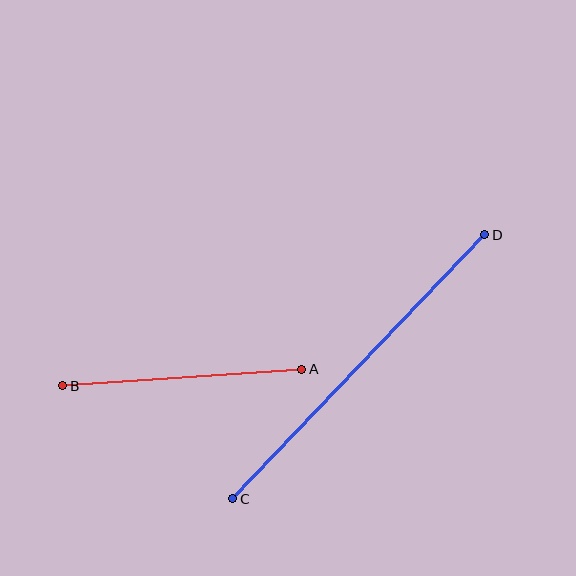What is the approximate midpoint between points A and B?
The midpoint is at approximately (182, 377) pixels.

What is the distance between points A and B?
The distance is approximately 240 pixels.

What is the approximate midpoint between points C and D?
The midpoint is at approximately (359, 367) pixels.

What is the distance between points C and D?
The distance is approximately 365 pixels.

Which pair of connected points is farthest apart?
Points C and D are farthest apart.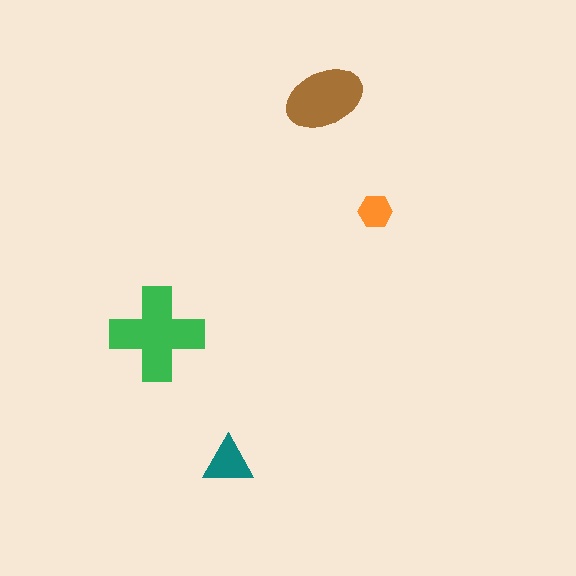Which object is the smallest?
The orange hexagon.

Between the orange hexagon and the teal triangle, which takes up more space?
The teal triangle.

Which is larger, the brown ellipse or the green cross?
The green cross.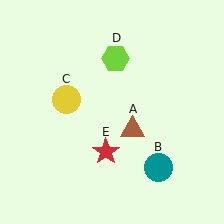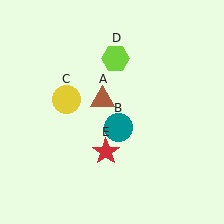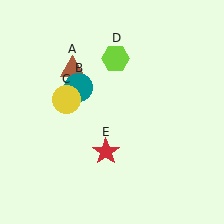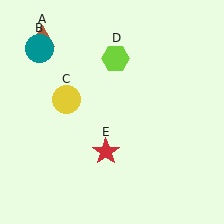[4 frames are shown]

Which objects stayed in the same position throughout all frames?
Yellow circle (object C) and lime hexagon (object D) and red star (object E) remained stationary.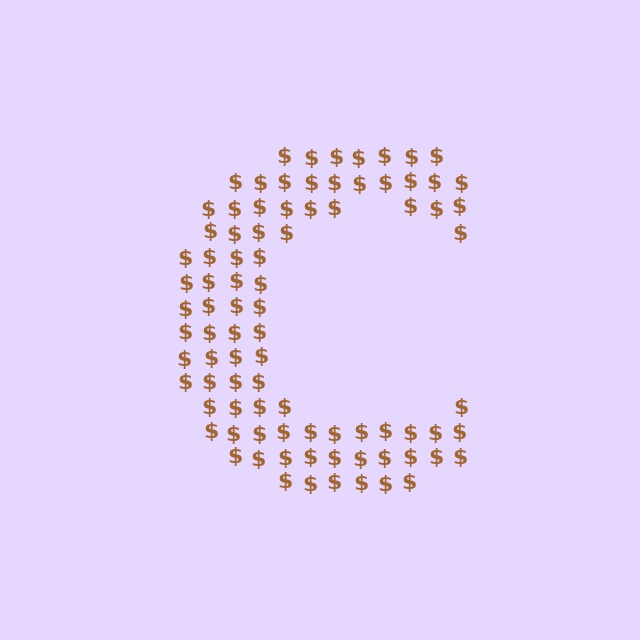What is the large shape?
The large shape is the letter C.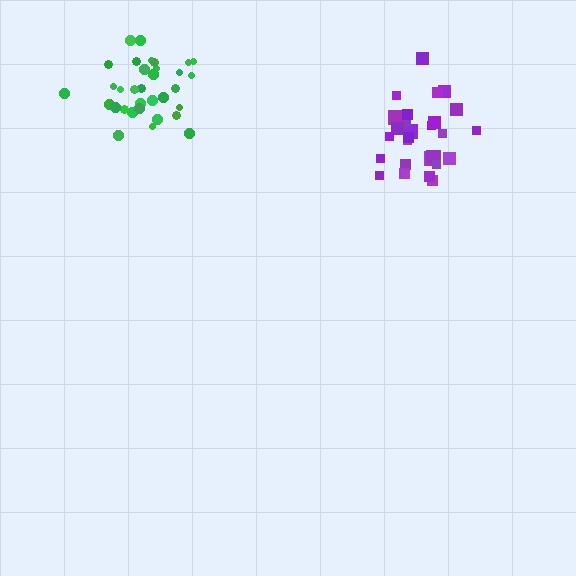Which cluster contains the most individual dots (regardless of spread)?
Green (33).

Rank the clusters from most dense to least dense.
green, purple.